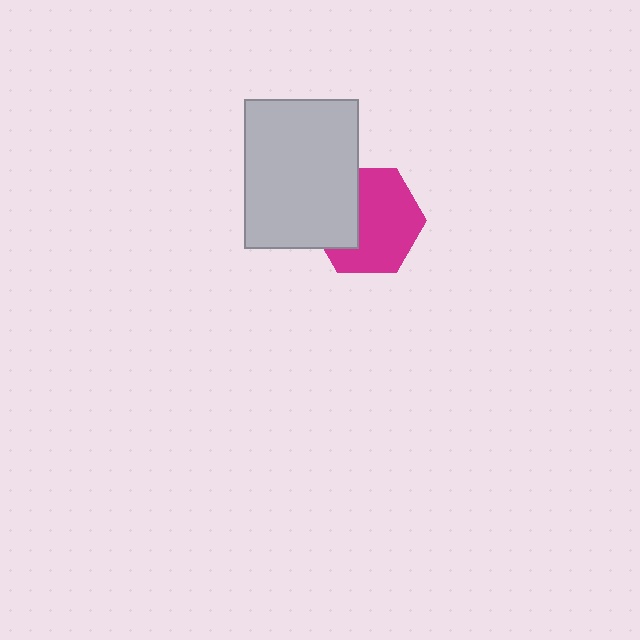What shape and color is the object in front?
The object in front is a light gray rectangle.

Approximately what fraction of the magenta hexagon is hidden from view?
Roughly 34% of the magenta hexagon is hidden behind the light gray rectangle.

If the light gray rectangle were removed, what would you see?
You would see the complete magenta hexagon.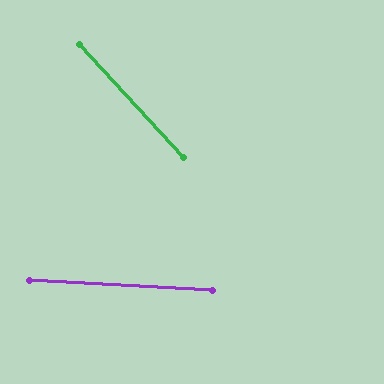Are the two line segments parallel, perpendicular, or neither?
Neither parallel nor perpendicular — they differ by about 44°.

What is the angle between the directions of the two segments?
Approximately 44 degrees.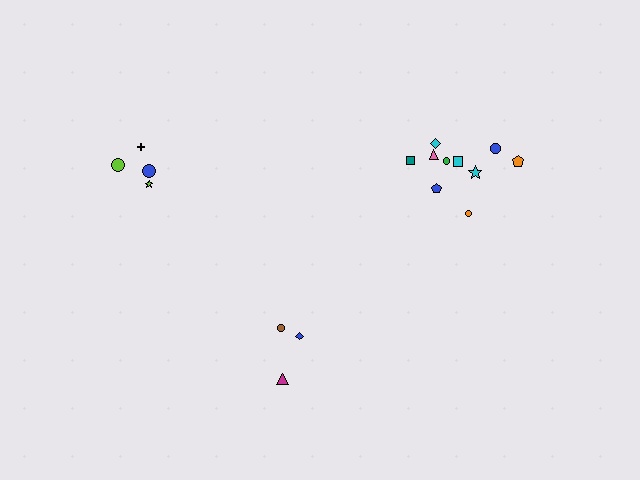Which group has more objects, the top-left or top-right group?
The top-right group.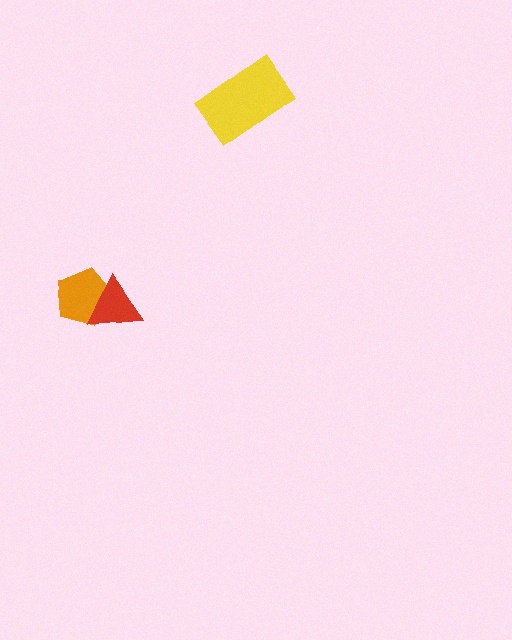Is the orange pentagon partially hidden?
Yes, it is partially covered by another shape.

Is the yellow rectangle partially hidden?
No, no other shape covers it.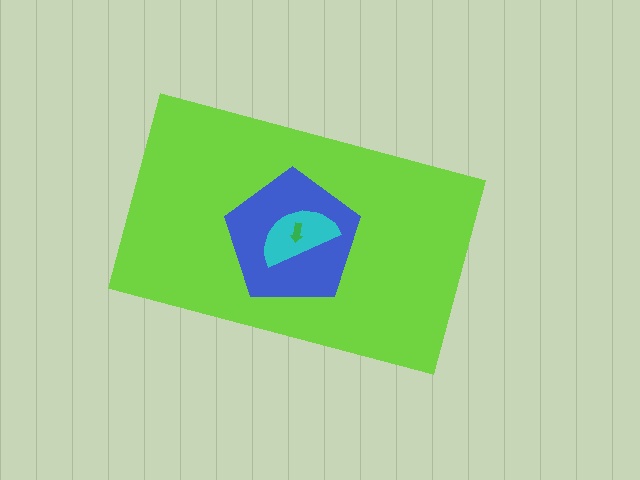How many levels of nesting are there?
4.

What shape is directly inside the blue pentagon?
The cyan semicircle.